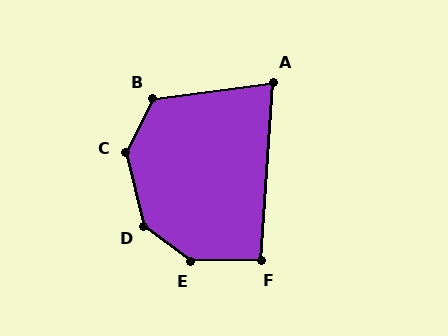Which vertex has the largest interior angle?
E, at approximately 142 degrees.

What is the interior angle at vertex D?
Approximately 140 degrees (obtuse).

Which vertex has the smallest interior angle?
A, at approximately 78 degrees.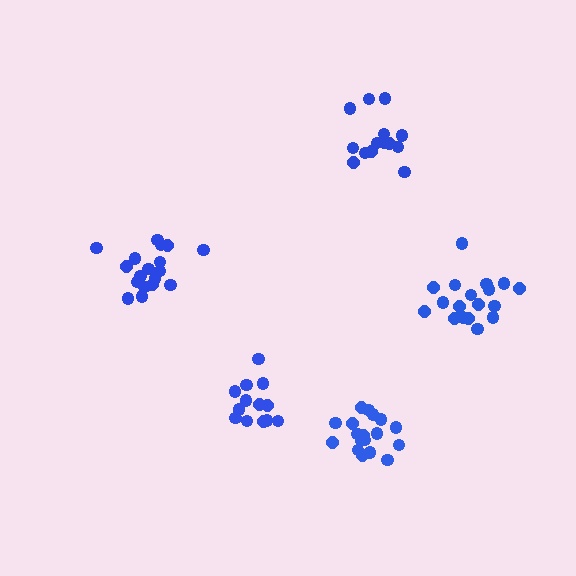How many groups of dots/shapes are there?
There are 5 groups.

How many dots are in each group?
Group 1: 13 dots, Group 2: 18 dots, Group 3: 14 dots, Group 4: 18 dots, Group 5: 18 dots (81 total).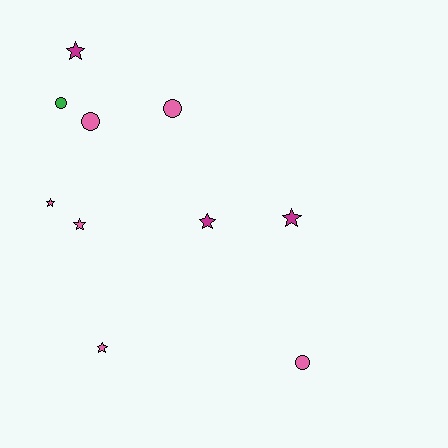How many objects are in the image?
There are 10 objects.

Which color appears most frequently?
Pink, with 6 objects.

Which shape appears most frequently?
Star, with 6 objects.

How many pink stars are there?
There are 3 pink stars.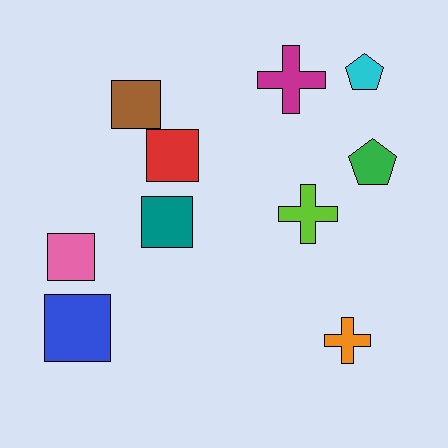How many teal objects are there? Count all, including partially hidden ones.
There is 1 teal object.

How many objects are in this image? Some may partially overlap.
There are 10 objects.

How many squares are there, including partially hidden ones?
There are 5 squares.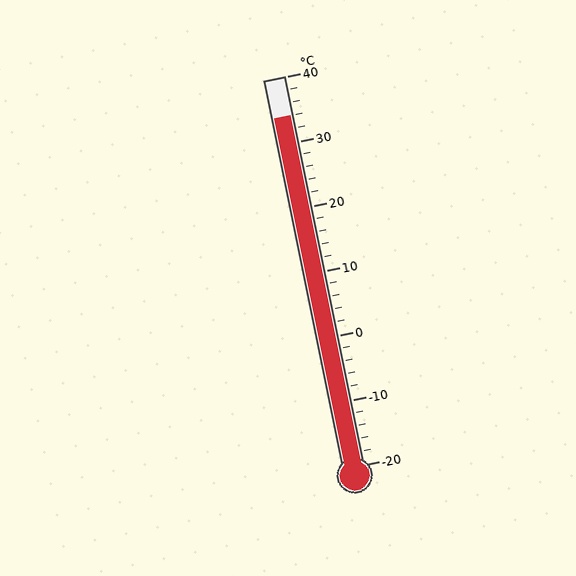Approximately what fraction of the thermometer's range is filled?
The thermometer is filled to approximately 90% of its range.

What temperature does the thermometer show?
The thermometer shows approximately 34°C.